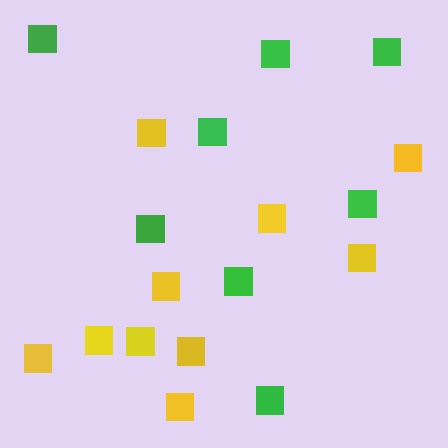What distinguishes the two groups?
There are 2 groups: one group of green squares (8) and one group of yellow squares (10).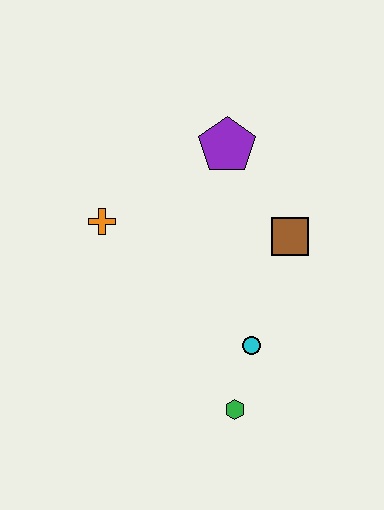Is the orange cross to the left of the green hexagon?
Yes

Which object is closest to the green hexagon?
The cyan circle is closest to the green hexagon.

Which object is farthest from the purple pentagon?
The green hexagon is farthest from the purple pentagon.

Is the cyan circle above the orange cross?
No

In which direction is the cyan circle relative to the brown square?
The cyan circle is below the brown square.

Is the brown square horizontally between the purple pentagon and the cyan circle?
No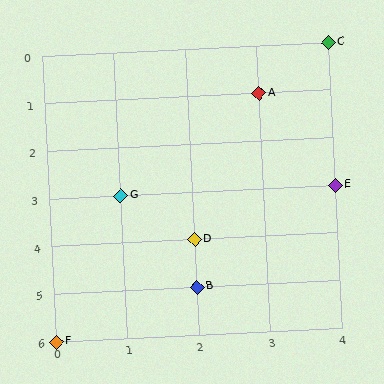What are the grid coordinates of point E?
Point E is at grid coordinates (4, 3).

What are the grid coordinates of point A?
Point A is at grid coordinates (3, 1).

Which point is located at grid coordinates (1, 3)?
Point G is at (1, 3).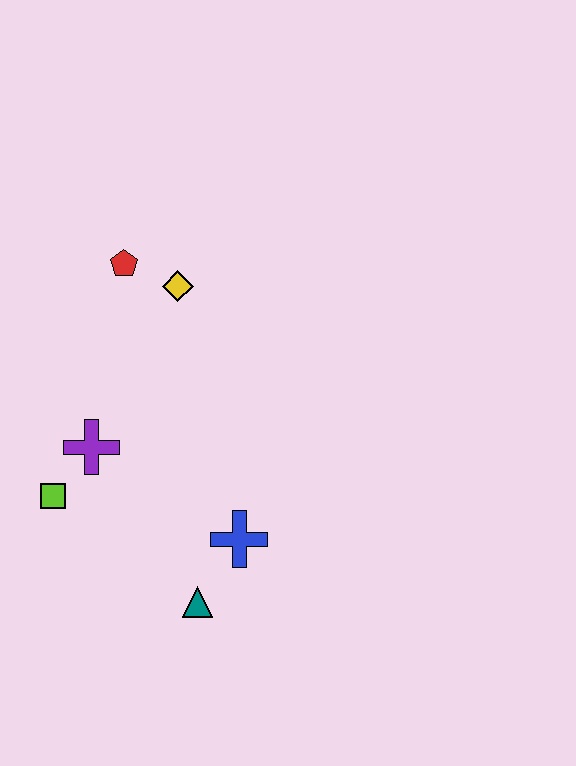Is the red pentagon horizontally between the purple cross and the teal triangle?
Yes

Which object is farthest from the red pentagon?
The teal triangle is farthest from the red pentagon.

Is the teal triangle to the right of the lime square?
Yes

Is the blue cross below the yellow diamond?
Yes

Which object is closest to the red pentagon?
The yellow diamond is closest to the red pentagon.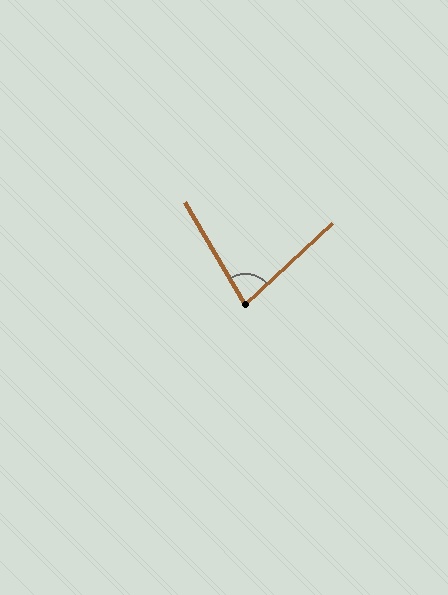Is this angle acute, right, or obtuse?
It is acute.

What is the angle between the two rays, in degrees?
Approximately 78 degrees.